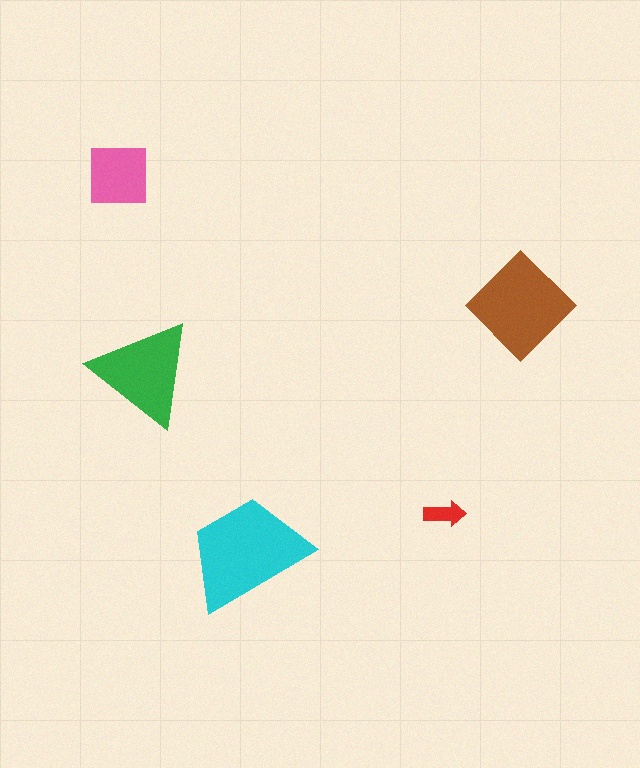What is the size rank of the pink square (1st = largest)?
4th.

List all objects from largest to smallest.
The cyan trapezoid, the brown diamond, the green triangle, the pink square, the red arrow.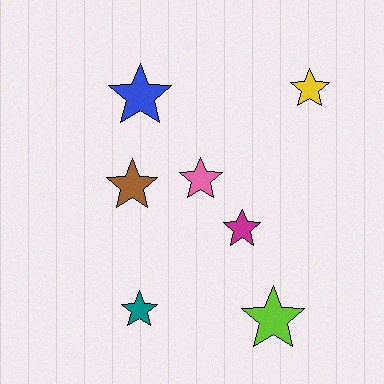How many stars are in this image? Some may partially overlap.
There are 7 stars.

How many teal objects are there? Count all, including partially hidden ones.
There is 1 teal object.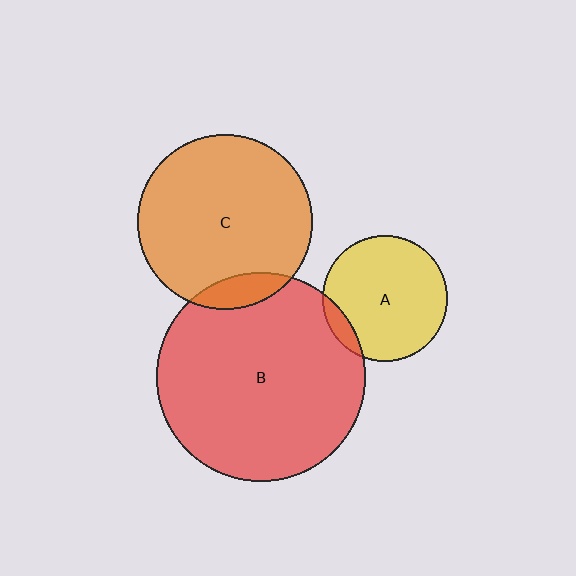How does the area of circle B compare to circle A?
Approximately 2.8 times.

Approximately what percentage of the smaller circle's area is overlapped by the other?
Approximately 10%.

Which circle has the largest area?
Circle B (red).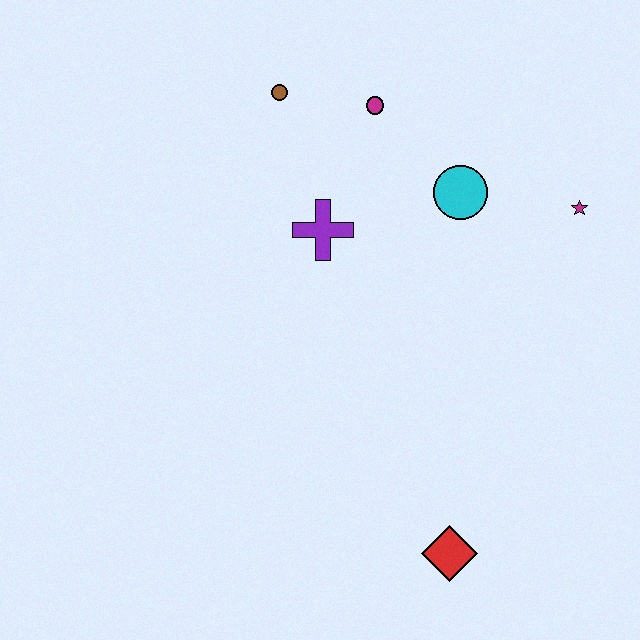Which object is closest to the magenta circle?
The brown circle is closest to the magenta circle.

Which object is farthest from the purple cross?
The red diamond is farthest from the purple cross.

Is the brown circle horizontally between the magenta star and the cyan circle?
No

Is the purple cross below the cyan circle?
Yes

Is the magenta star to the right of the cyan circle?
Yes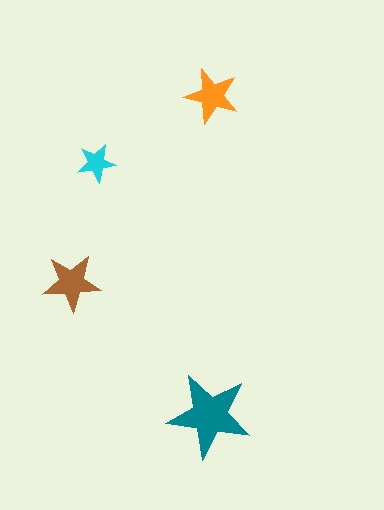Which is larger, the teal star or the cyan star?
The teal one.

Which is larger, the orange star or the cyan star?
The orange one.